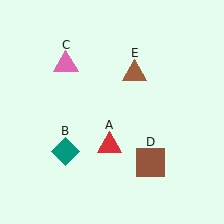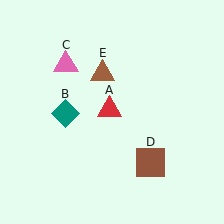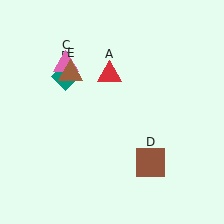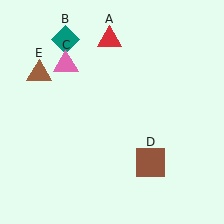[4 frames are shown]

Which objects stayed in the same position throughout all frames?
Pink triangle (object C) and brown square (object D) remained stationary.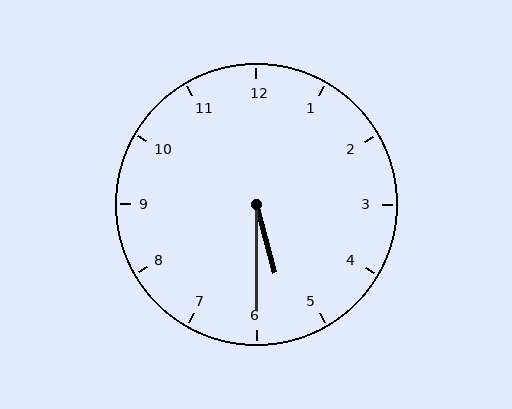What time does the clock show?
5:30.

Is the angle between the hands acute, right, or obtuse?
It is acute.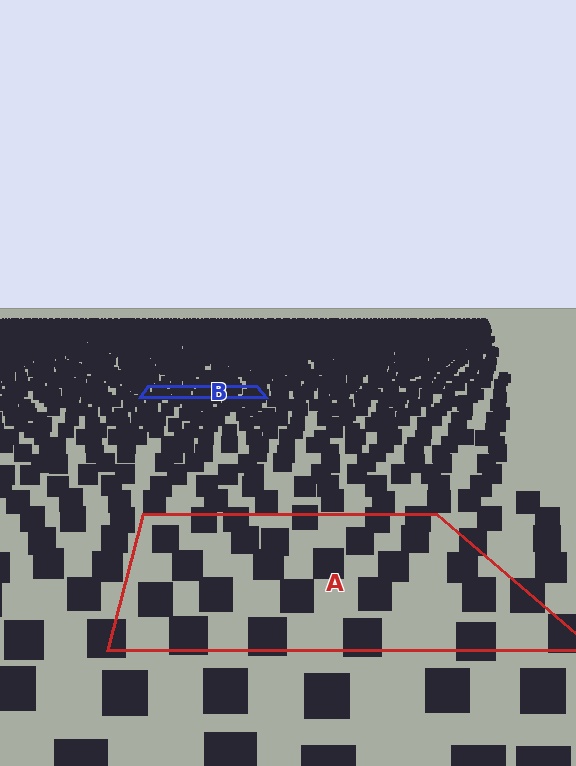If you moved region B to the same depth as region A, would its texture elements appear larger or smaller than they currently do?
They would appear larger. At a closer depth, the same texture elements are projected at a bigger on-screen size.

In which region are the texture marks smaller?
The texture marks are smaller in region B, because it is farther away.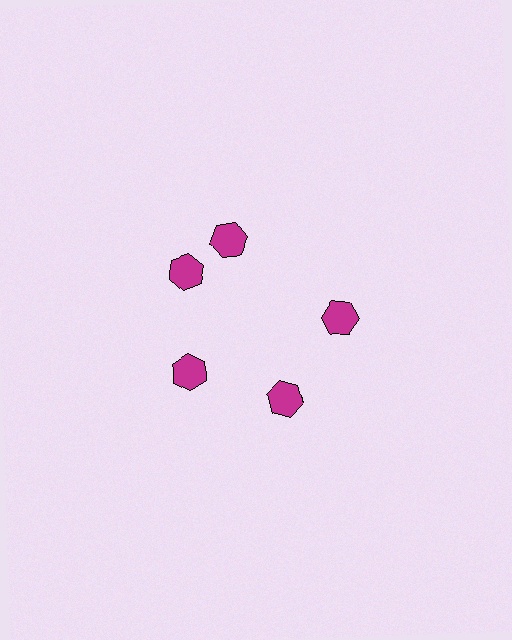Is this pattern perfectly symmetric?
No. The 5 magenta hexagons are arranged in a ring, but one element near the 1 o'clock position is rotated out of alignment along the ring, breaking the 5-fold rotational symmetry.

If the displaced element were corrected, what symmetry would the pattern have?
It would have 5-fold rotational symmetry — the pattern would map onto itself every 72 degrees.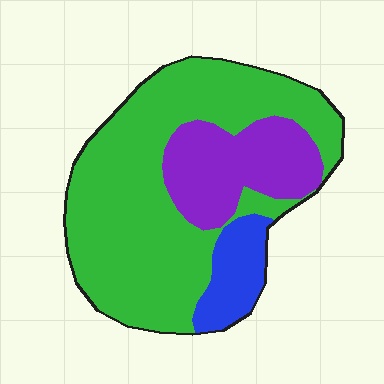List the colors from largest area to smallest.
From largest to smallest: green, purple, blue.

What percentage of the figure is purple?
Purple covers around 25% of the figure.